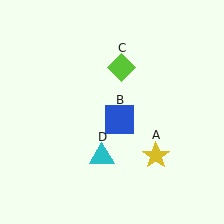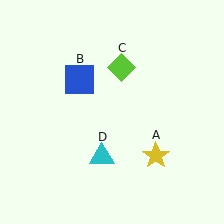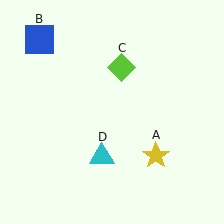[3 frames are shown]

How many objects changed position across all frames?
1 object changed position: blue square (object B).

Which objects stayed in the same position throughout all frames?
Yellow star (object A) and lime diamond (object C) and cyan triangle (object D) remained stationary.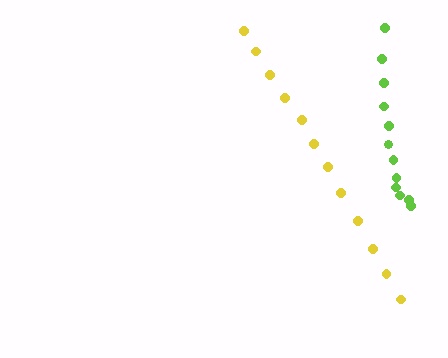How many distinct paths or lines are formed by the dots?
There are 2 distinct paths.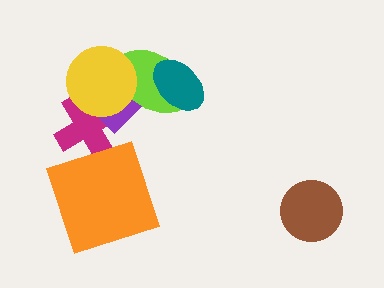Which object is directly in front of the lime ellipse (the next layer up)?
The yellow circle is directly in front of the lime ellipse.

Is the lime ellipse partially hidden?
Yes, it is partially covered by another shape.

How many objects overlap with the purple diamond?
4 objects overlap with the purple diamond.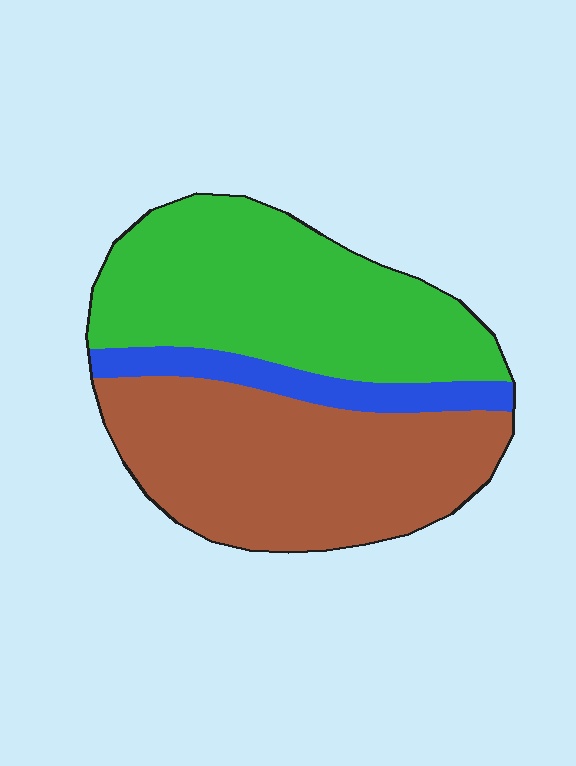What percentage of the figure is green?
Green takes up between a third and a half of the figure.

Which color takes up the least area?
Blue, at roughly 10%.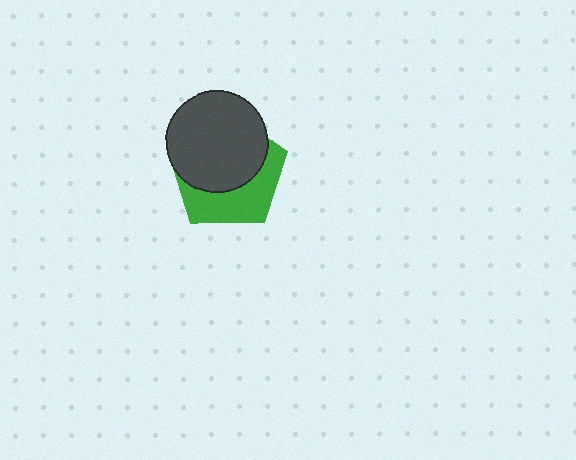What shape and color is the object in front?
The object in front is a dark gray circle.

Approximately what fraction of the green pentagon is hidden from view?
Roughly 58% of the green pentagon is hidden behind the dark gray circle.